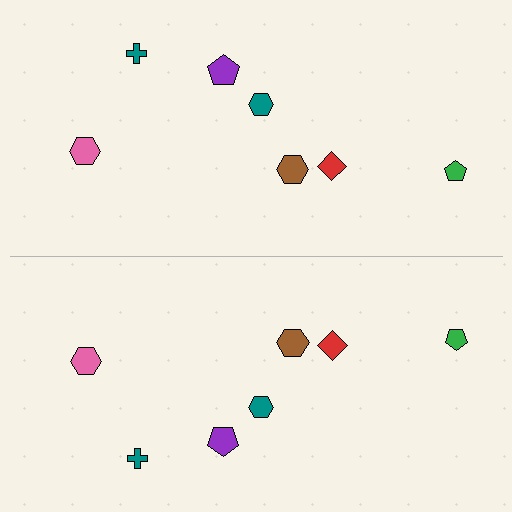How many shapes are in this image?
There are 14 shapes in this image.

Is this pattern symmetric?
Yes, this pattern has bilateral (reflection) symmetry.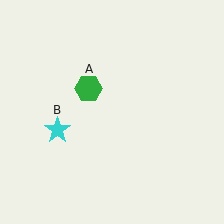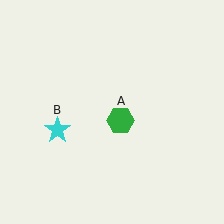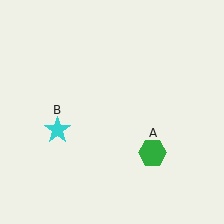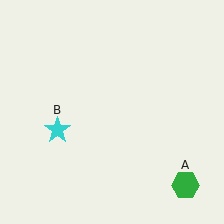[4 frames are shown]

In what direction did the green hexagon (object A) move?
The green hexagon (object A) moved down and to the right.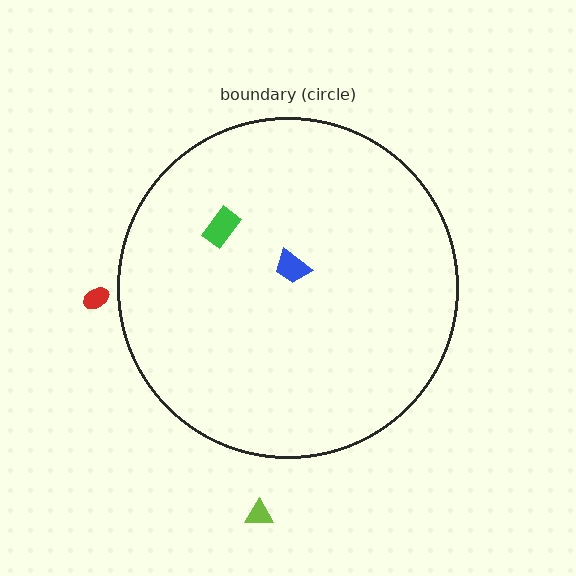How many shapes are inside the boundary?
2 inside, 2 outside.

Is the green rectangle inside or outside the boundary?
Inside.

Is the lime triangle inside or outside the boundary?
Outside.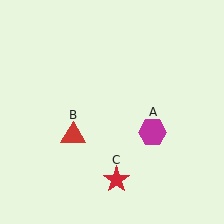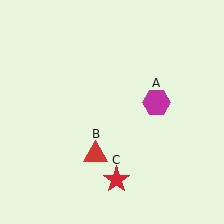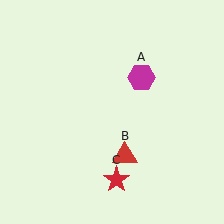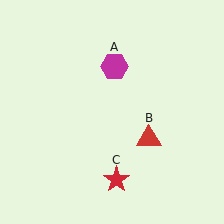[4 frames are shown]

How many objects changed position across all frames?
2 objects changed position: magenta hexagon (object A), red triangle (object B).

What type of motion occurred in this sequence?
The magenta hexagon (object A), red triangle (object B) rotated counterclockwise around the center of the scene.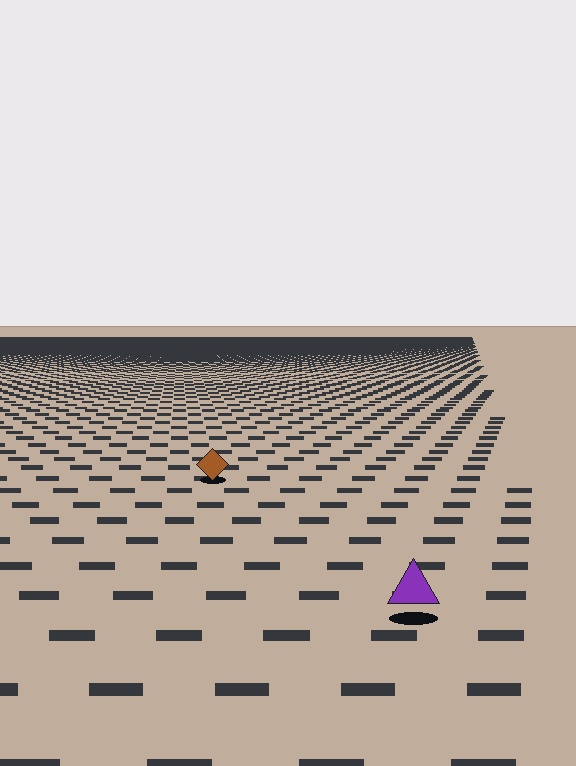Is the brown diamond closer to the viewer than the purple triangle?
No. The purple triangle is closer — you can tell from the texture gradient: the ground texture is coarser near it.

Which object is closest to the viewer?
The purple triangle is closest. The texture marks near it are larger and more spread out.